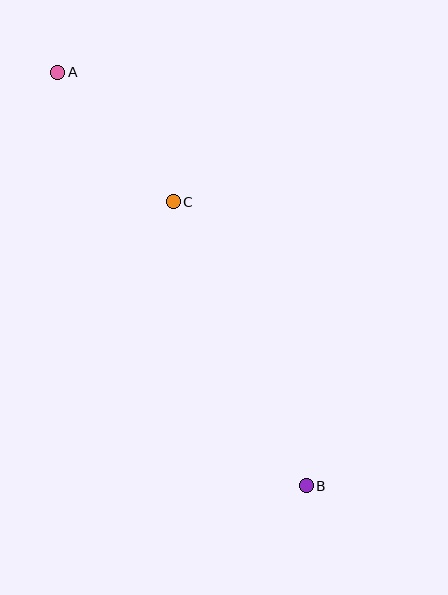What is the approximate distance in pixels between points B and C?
The distance between B and C is approximately 314 pixels.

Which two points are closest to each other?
Points A and C are closest to each other.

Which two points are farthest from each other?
Points A and B are farthest from each other.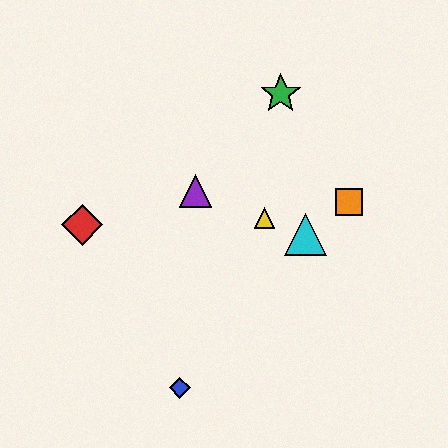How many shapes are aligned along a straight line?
3 shapes (the yellow triangle, the purple triangle, the cyan triangle) are aligned along a straight line.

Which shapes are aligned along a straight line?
The yellow triangle, the purple triangle, the cyan triangle are aligned along a straight line.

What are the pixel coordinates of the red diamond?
The red diamond is at (82, 225).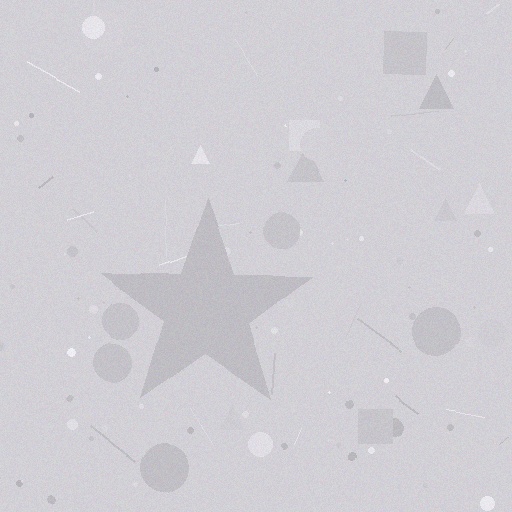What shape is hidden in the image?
A star is hidden in the image.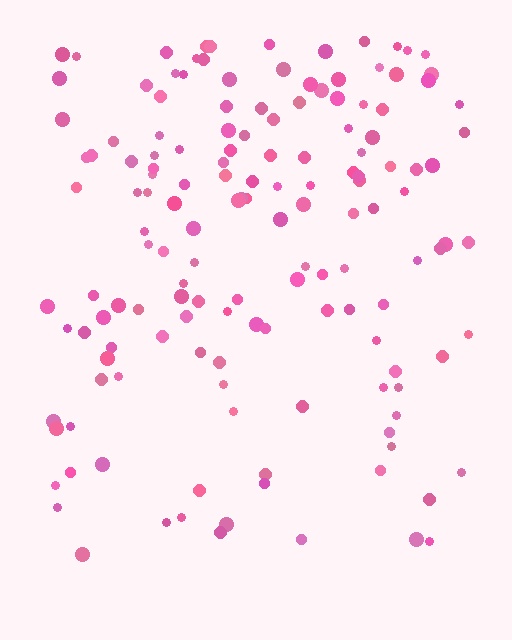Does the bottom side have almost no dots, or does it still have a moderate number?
Still a moderate number, just noticeably fewer than the top.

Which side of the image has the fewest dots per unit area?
The bottom.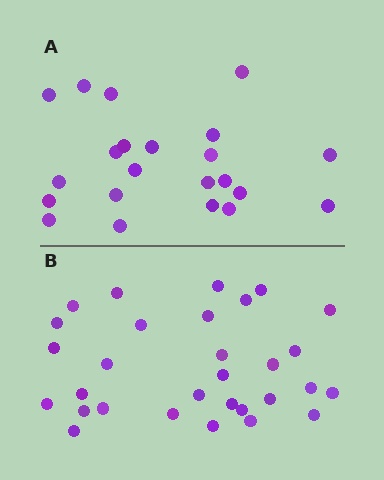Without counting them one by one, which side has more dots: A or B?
Region B (the bottom region) has more dots.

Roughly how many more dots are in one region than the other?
Region B has roughly 8 or so more dots than region A.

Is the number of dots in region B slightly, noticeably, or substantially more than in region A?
Region B has noticeably more, but not dramatically so. The ratio is roughly 1.4 to 1.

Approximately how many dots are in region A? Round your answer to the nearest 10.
About 20 dots. (The exact count is 22, which rounds to 20.)